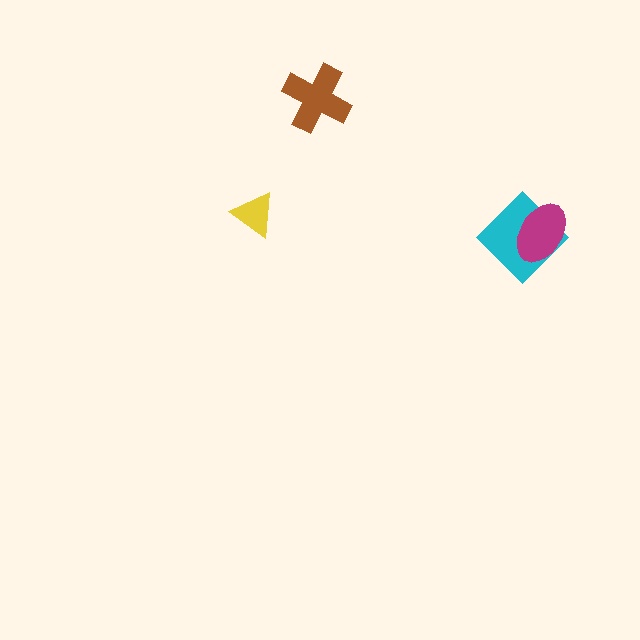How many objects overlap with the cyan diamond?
1 object overlaps with the cyan diamond.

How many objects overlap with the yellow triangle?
0 objects overlap with the yellow triangle.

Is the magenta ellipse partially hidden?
No, no other shape covers it.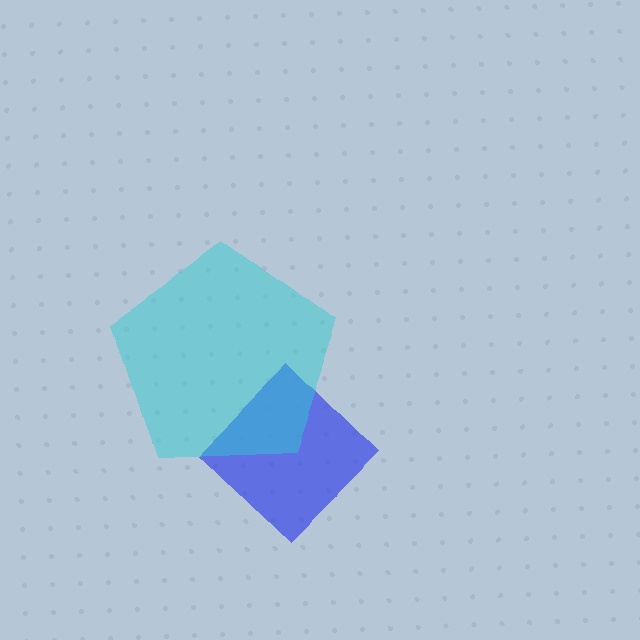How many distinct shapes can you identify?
There are 2 distinct shapes: a blue diamond, a cyan pentagon.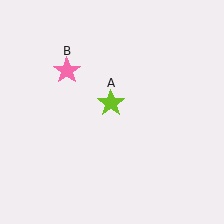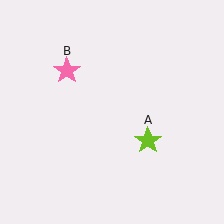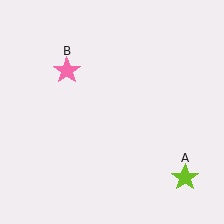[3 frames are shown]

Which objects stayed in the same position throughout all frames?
Pink star (object B) remained stationary.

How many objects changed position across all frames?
1 object changed position: lime star (object A).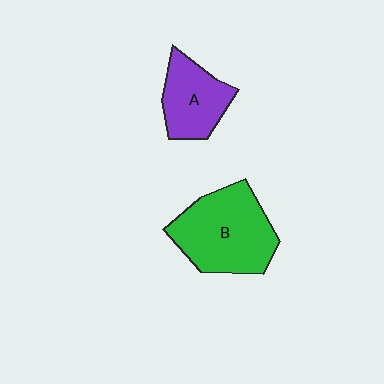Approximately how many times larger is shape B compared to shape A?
Approximately 1.6 times.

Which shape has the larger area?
Shape B (green).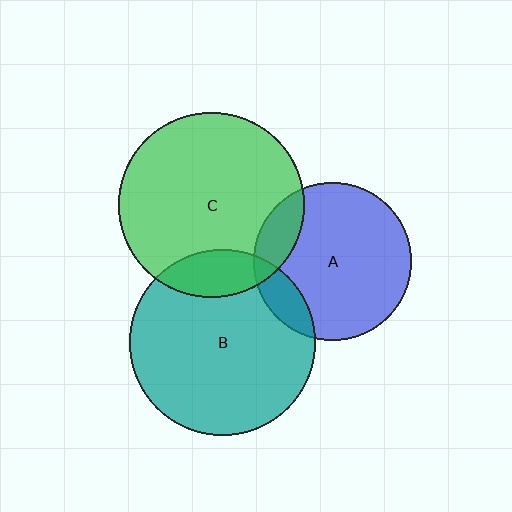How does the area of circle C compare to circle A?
Approximately 1.4 times.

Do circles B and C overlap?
Yes.